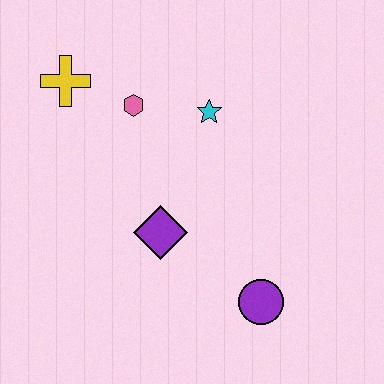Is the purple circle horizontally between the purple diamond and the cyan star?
No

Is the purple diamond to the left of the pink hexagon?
No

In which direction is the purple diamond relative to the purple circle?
The purple diamond is to the left of the purple circle.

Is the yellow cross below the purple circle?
No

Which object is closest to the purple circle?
The purple diamond is closest to the purple circle.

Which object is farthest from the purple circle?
The yellow cross is farthest from the purple circle.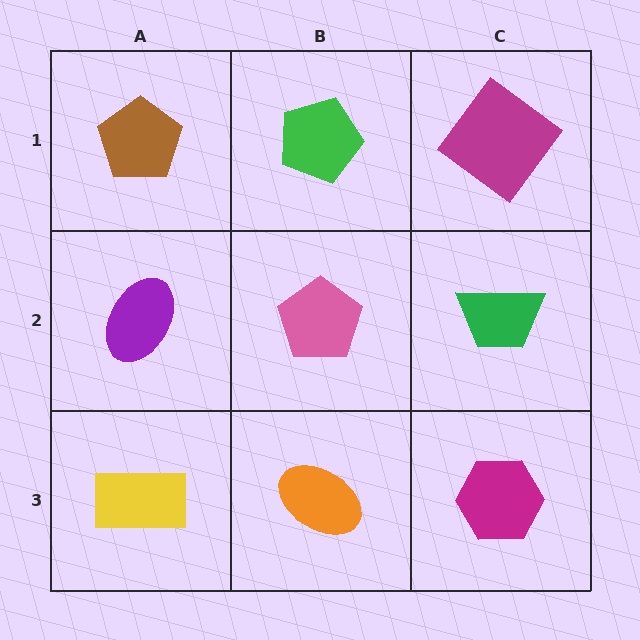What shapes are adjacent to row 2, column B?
A green pentagon (row 1, column B), an orange ellipse (row 3, column B), a purple ellipse (row 2, column A), a green trapezoid (row 2, column C).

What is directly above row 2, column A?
A brown pentagon.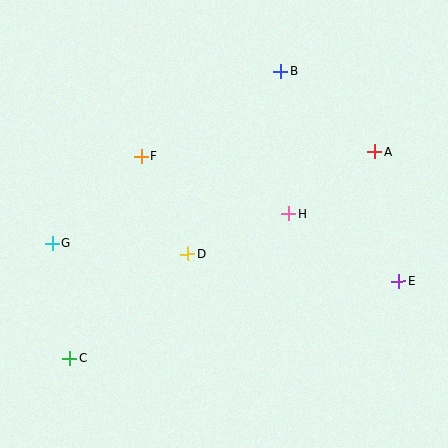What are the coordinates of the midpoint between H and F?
The midpoint between H and F is at (215, 185).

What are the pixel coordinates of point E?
Point E is at (399, 282).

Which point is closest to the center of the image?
Point D at (188, 254) is closest to the center.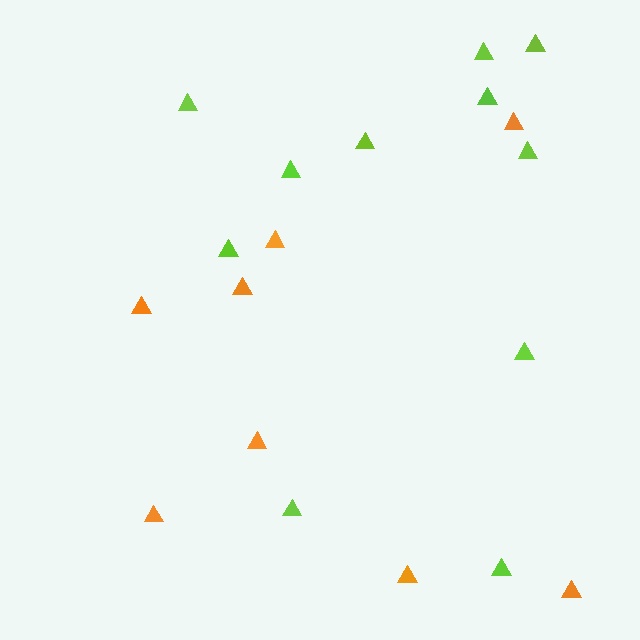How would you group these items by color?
There are 2 groups: one group of lime triangles (11) and one group of orange triangles (8).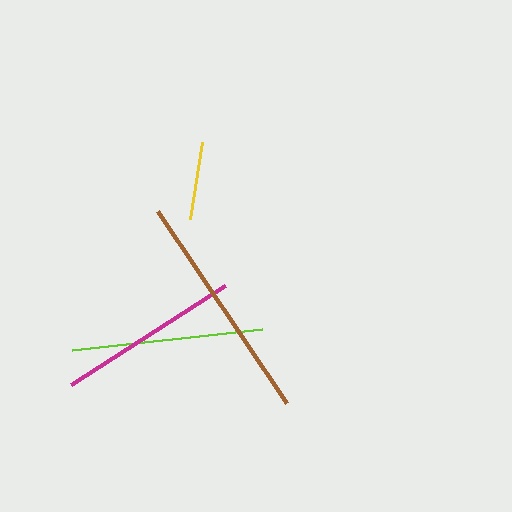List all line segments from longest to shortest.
From longest to shortest: brown, lime, magenta, yellow.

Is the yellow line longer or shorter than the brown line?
The brown line is longer than the yellow line.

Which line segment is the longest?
The brown line is the longest at approximately 231 pixels.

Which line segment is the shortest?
The yellow line is the shortest at approximately 77 pixels.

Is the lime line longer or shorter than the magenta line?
The lime line is longer than the magenta line.